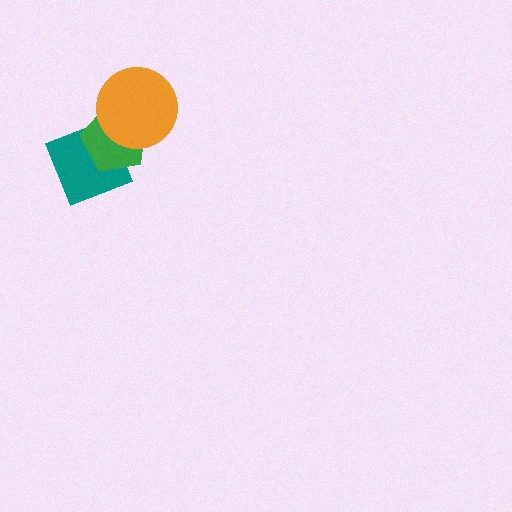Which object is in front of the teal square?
The green pentagon is in front of the teal square.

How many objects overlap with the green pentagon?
2 objects overlap with the green pentagon.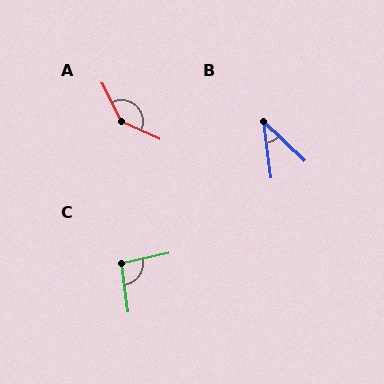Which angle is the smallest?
B, at approximately 38 degrees.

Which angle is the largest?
A, at approximately 141 degrees.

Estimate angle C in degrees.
Approximately 95 degrees.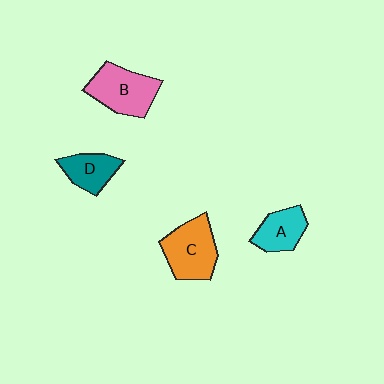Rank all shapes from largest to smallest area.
From largest to smallest: C (orange), B (pink), A (cyan), D (teal).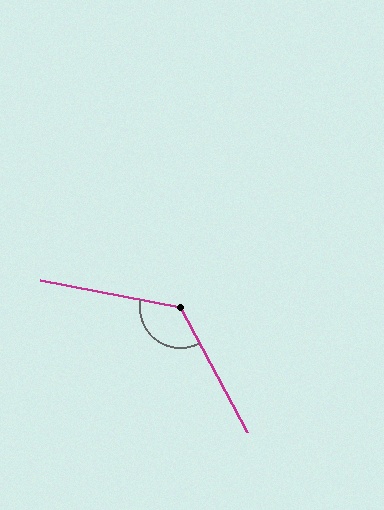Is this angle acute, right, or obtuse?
It is obtuse.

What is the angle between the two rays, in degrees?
Approximately 129 degrees.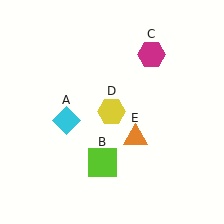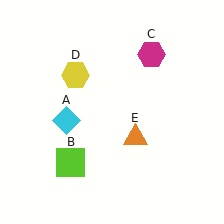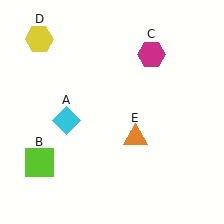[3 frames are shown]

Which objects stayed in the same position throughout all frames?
Cyan diamond (object A) and magenta hexagon (object C) and orange triangle (object E) remained stationary.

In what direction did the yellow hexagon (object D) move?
The yellow hexagon (object D) moved up and to the left.